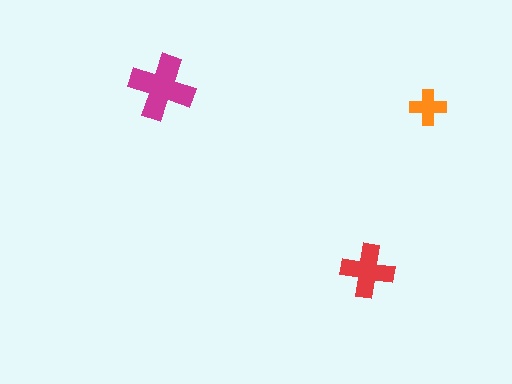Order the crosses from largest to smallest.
the magenta one, the red one, the orange one.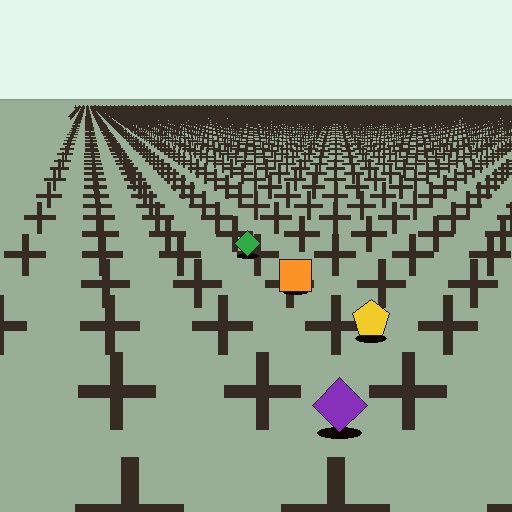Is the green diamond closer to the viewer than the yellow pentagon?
No. The yellow pentagon is closer — you can tell from the texture gradient: the ground texture is coarser near it.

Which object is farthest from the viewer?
The green diamond is farthest from the viewer. It appears smaller and the ground texture around it is denser.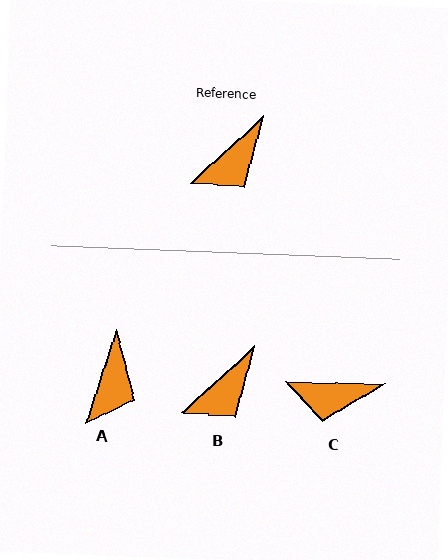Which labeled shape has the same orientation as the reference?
B.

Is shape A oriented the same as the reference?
No, it is off by about 29 degrees.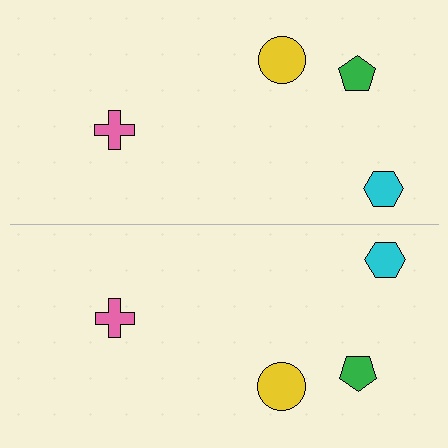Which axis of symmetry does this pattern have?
The pattern has a horizontal axis of symmetry running through the center of the image.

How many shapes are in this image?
There are 8 shapes in this image.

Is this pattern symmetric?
Yes, this pattern has bilateral (reflection) symmetry.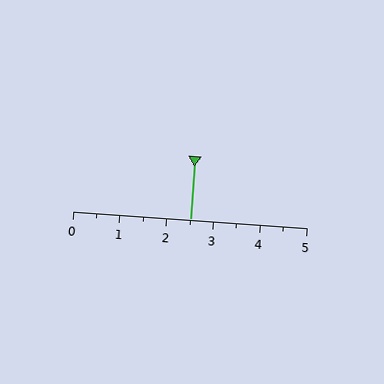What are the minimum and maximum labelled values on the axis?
The axis runs from 0 to 5.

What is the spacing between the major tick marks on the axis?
The major ticks are spaced 1 apart.